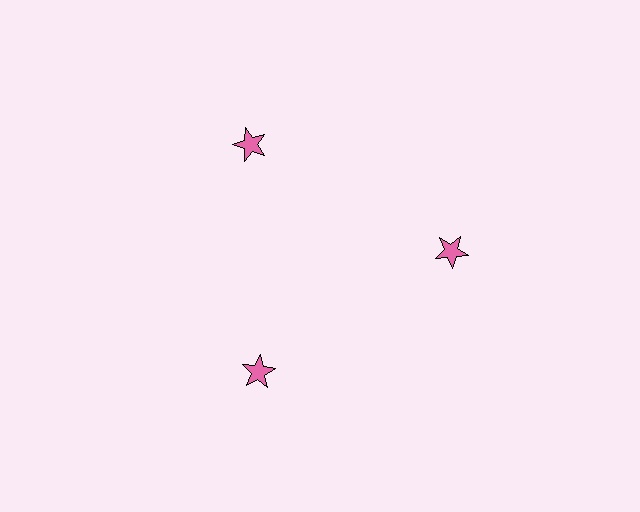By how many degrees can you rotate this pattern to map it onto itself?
The pattern maps onto itself every 120 degrees of rotation.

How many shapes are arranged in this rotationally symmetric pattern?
There are 3 shapes, arranged in 3 groups of 1.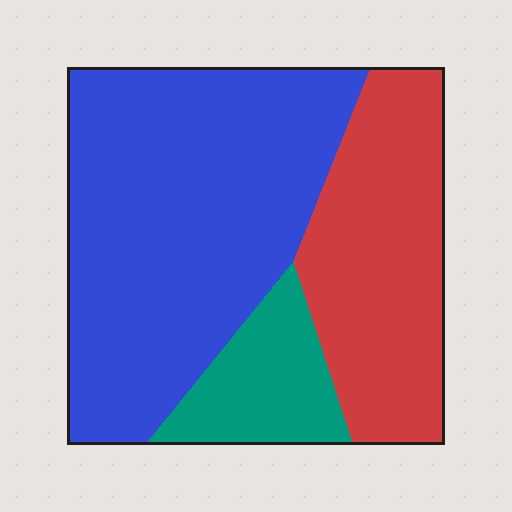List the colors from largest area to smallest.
From largest to smallest: blue, red, teal.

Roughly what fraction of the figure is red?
Red takes up between a quarter and a half of the figure.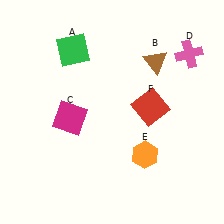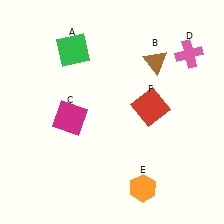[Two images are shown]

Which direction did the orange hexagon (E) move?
The orange hexagon (E) moved down.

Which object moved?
The orange hexagon (E) moved down.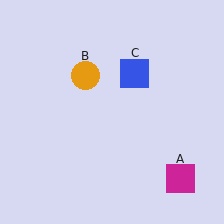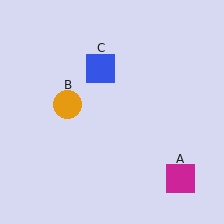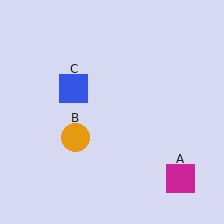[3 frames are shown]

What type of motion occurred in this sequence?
The orange circle (object B), blue square (object C) rotated counterclockwise around the center of the scene.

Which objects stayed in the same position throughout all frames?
Magenta square (object A) remained stationary.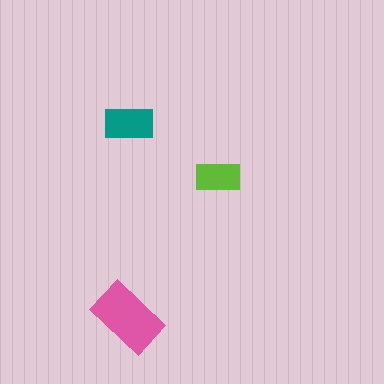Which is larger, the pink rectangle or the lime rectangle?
The pink one.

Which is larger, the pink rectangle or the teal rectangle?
The pink one.